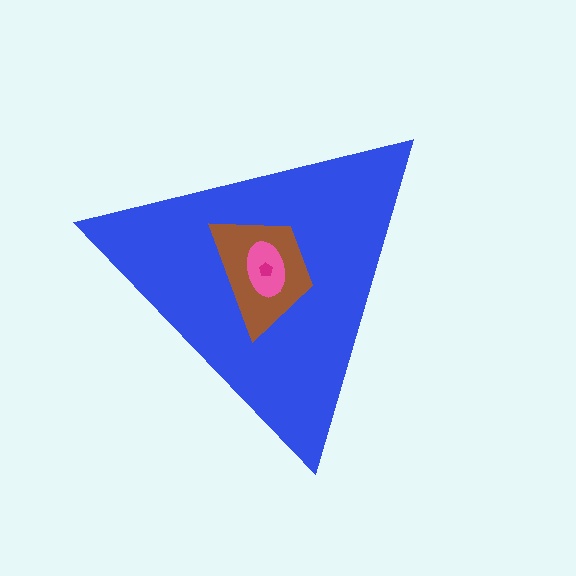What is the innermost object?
The magenta pentagon.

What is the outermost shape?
The blue triangle.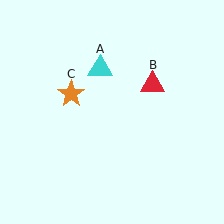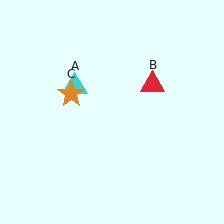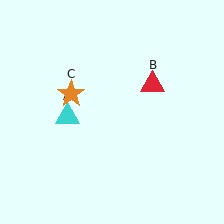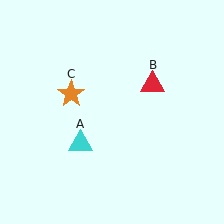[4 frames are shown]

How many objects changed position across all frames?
1 object changed position: cyan triangle (object A).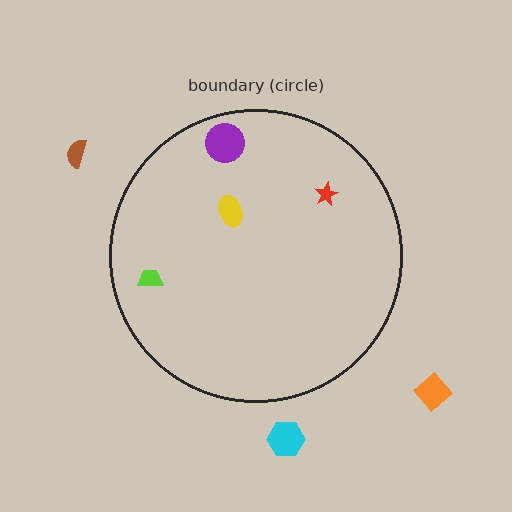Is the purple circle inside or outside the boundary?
Inside.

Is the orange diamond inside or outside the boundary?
Outside.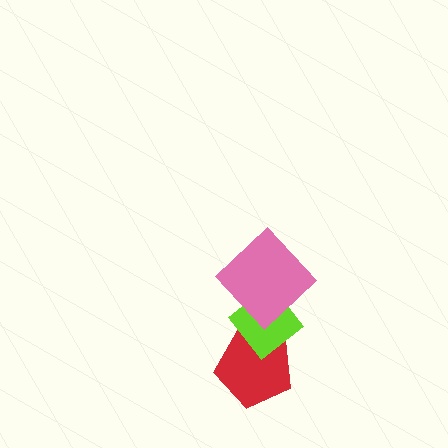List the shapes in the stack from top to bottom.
From top to bottom: the pink diamond, the lime diamond, the red pentagon.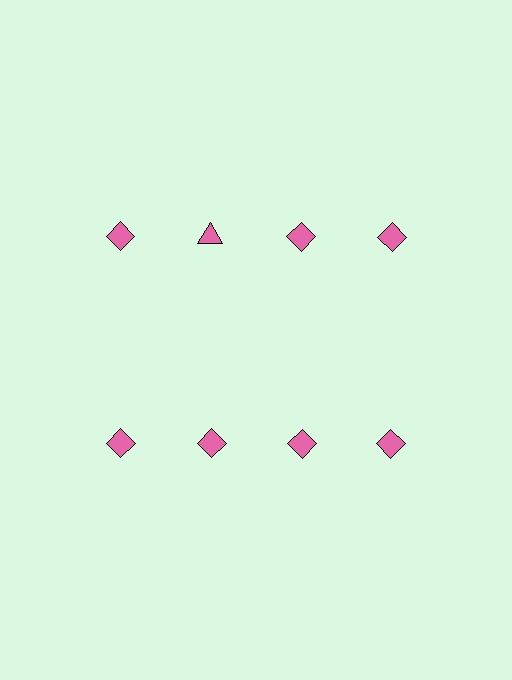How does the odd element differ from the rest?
It has a different shape: triangle instead of diamond.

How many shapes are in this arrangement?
There are 8 shapes arranged in a grid pattern.